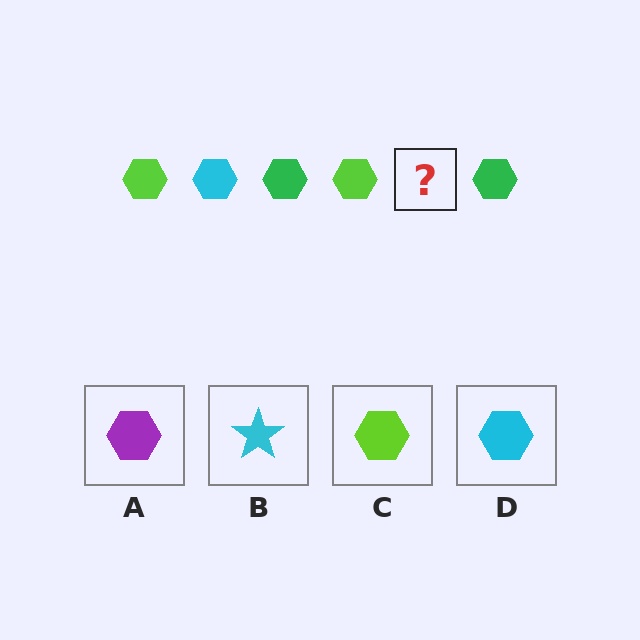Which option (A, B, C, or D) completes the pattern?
D.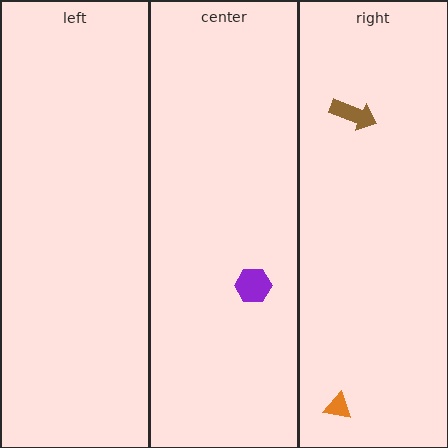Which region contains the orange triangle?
The right region.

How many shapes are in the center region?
1.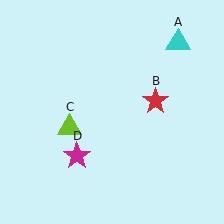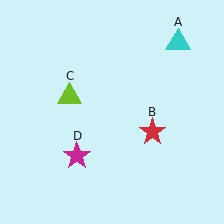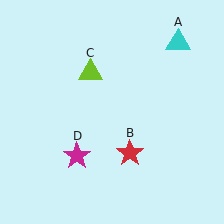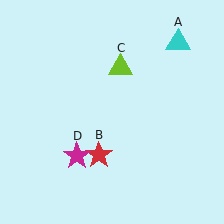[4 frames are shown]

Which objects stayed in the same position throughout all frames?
Cyan triangle (object A) and magenta star (object D) remained stationary.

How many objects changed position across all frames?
2 objects changed position: red star (object B), lime triangle (object C).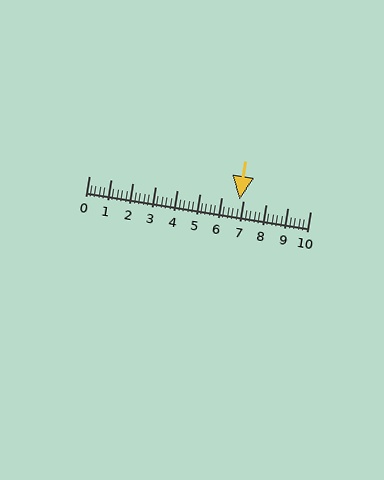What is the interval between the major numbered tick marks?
The major tick marks are spaced 1 units apart.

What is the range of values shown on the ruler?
The ruler shows values from 0 to 10.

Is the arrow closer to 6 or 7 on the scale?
The arrow is closer to 7.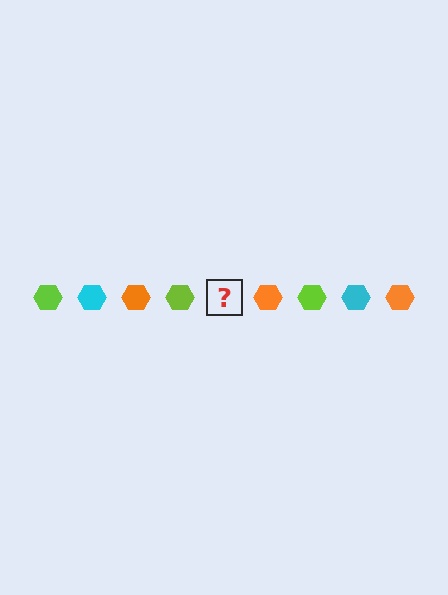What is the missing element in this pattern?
The missing element is a cyan hexagon.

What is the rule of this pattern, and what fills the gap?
The rule is that the pattern cycles through lime, cyan, orange hexagons. The gap should be filled with a cyan hexagon.